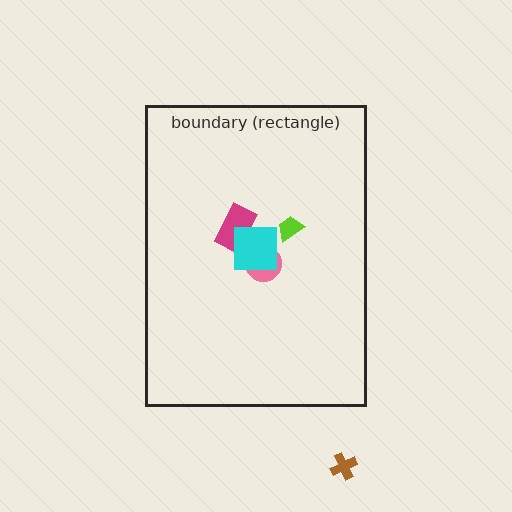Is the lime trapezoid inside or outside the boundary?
Inside.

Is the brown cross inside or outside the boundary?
Outside.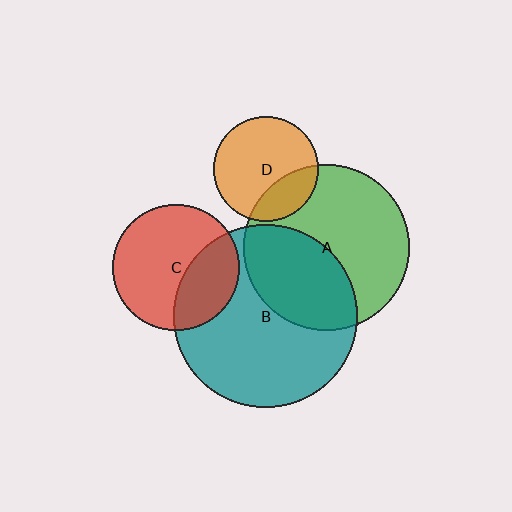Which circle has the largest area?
Circle B (teal).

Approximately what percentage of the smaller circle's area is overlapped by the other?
Approximately 35%.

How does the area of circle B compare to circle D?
Approximately 3.1 times.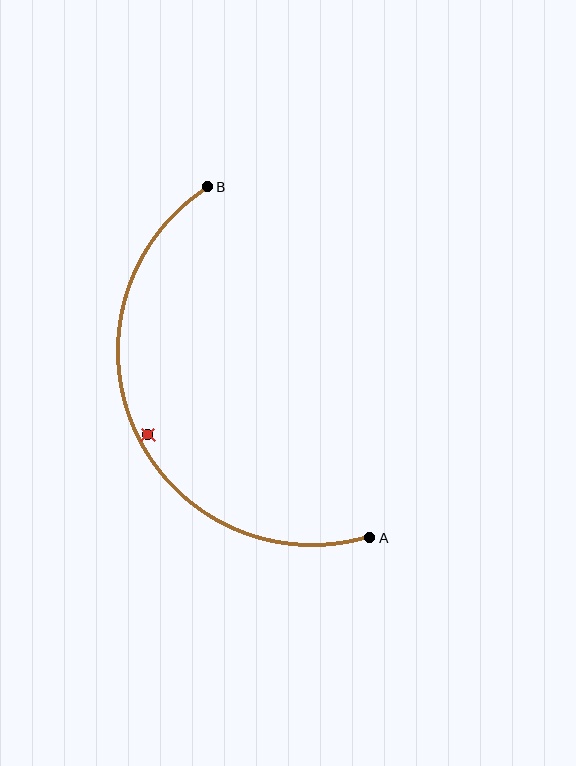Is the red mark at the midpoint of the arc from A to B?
No — the red mark does not lie on the arc at all. It sits slightly inside the curve.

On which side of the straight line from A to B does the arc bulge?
The arc bulges to the left of the straight line connecting A and B.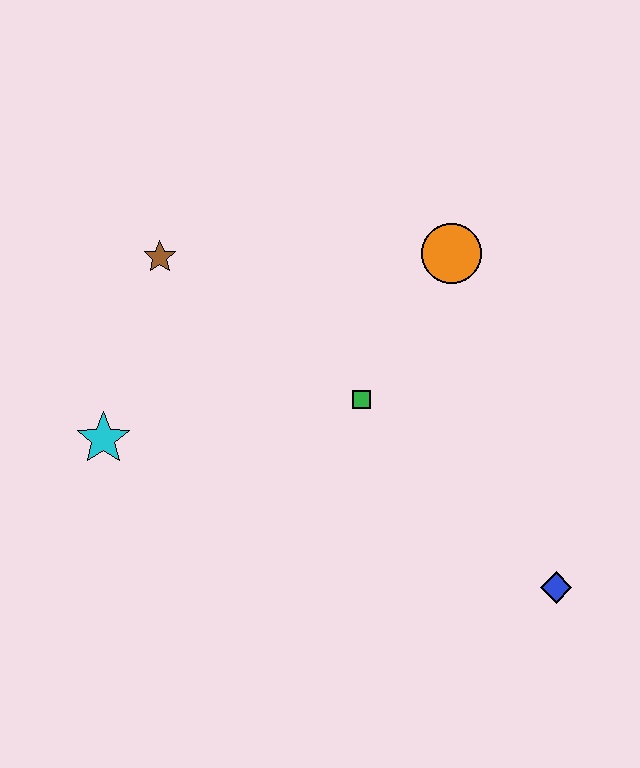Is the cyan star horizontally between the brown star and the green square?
No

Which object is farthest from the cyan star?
The blue diamond is farthest from the cyan star.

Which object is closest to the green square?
The orange circle is closest to the green square.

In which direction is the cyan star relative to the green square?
The cyan star is to the left of the green square.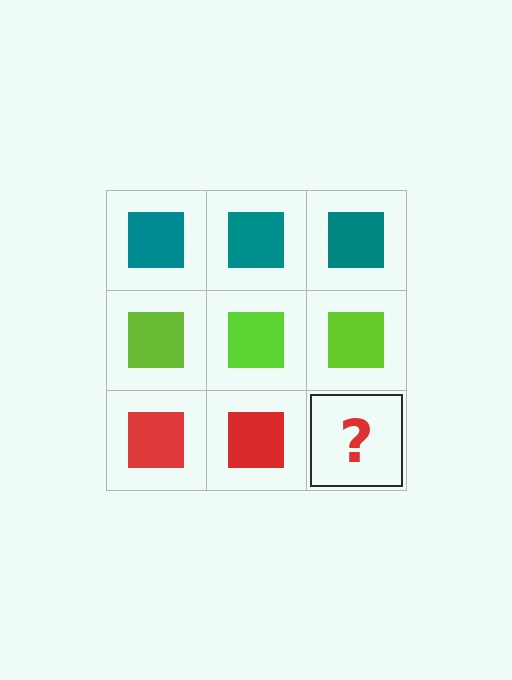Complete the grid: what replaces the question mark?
The question mark should be replaced with a red square.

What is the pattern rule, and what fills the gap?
The rule is that each row has a consistent color. The gap should be filled with a red square.